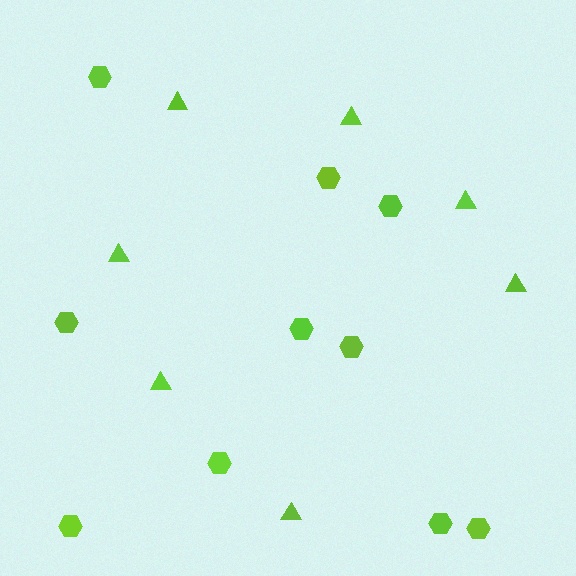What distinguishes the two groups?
There are 2 groups: one group of hexagons (10) and one group of triangles (7).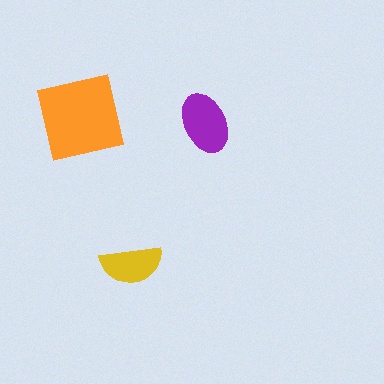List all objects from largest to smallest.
The orange square, the purple ellipse, the yellow semicircle.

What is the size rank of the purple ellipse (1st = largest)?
2nd.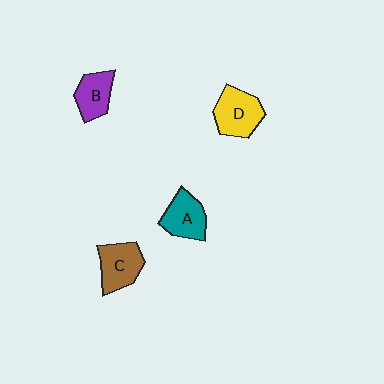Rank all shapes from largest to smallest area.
From largest to smallest: D (yellow), C (brown), A (teal), B (purple).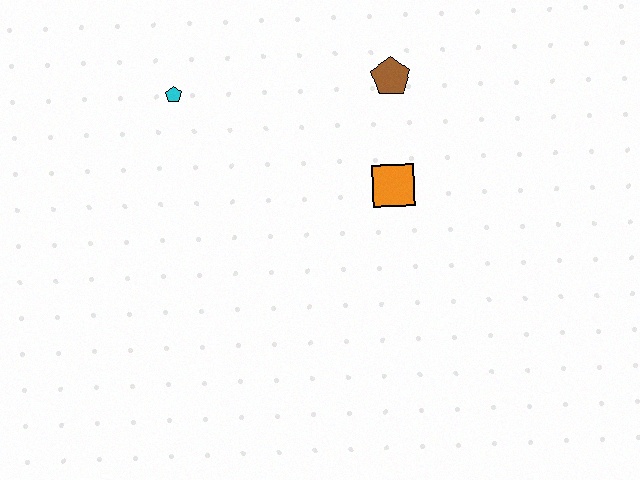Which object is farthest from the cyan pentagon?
The orange square is farthest from the cyan pentagon.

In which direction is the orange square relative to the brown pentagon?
The orange square is below the brown pentagon.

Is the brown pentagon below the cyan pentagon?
No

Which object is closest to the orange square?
The brown pentagon is closest to the orange square.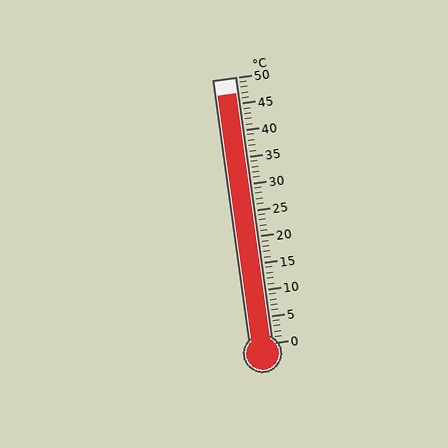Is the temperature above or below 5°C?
The temperature is above 5°C.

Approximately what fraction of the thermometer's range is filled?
The thermometer is filled to approximately 95% of its range.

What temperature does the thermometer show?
The thermometer shows approximately 47°C.